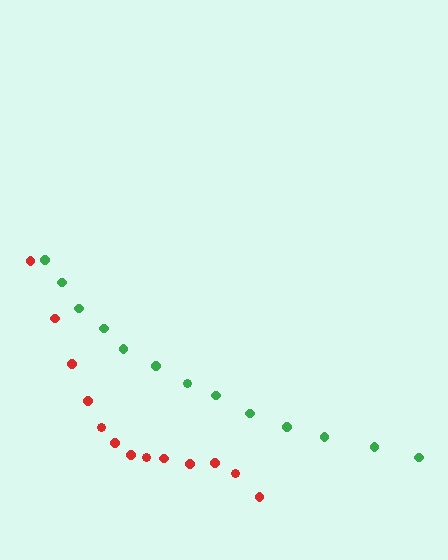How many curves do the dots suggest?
There are 2 distinct paths.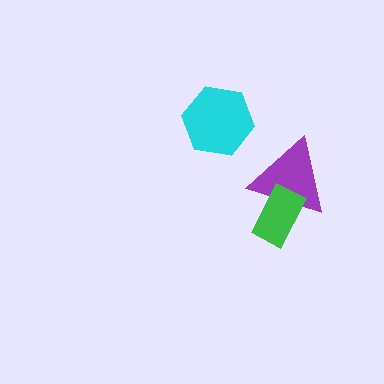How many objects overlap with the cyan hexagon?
0 objects overlap with the cyan hexagon.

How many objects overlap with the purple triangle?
1 object overlaps with the purple triangle.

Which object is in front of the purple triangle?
The green rectangle is in front of the purple triangle.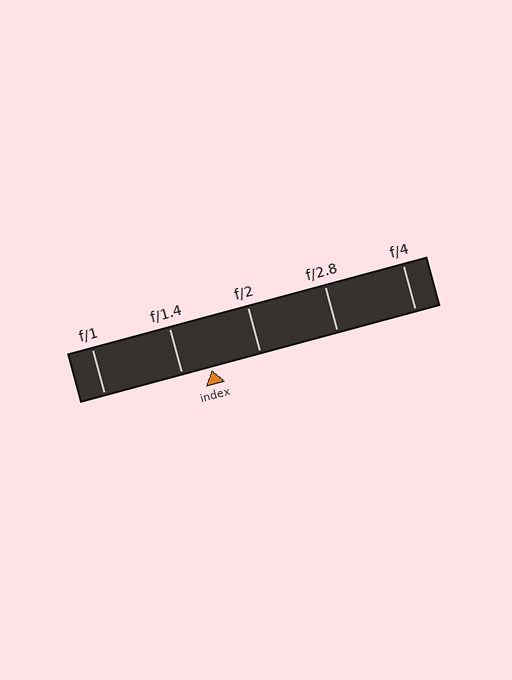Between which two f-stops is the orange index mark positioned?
The index mark is between f/1.4 and f/2.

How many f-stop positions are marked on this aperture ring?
There are 5 f-stop positions marked.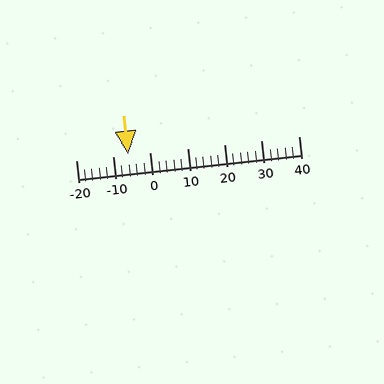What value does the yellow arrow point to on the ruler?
The yellow arrow points to approximately -6.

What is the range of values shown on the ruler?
The ruler shows values from -20 to 40.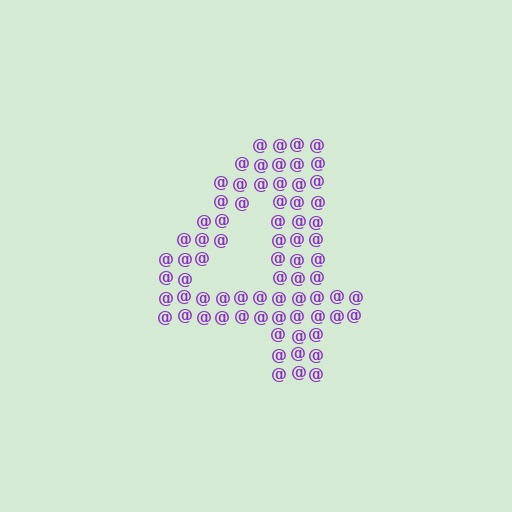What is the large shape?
The large shape is the digit 4.